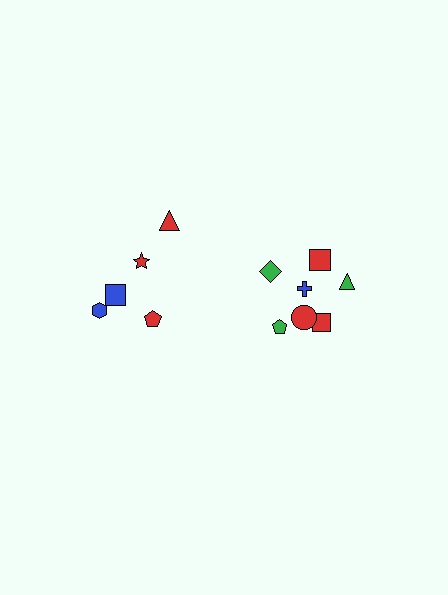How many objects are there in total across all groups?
There are 12 objects.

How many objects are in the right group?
There are 7 objects.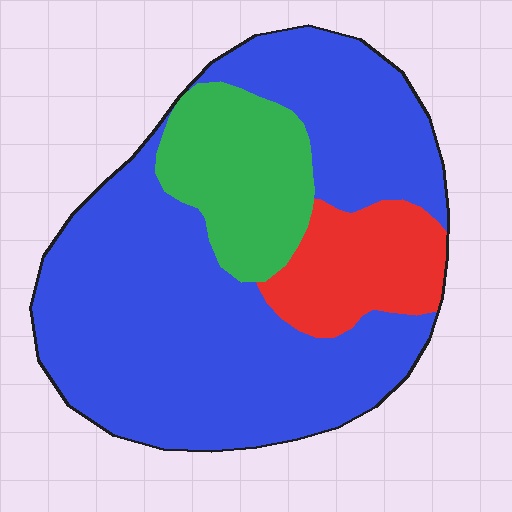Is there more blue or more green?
Blue.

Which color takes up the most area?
Blue, at roughly 70%.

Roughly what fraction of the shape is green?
Green covers 17% of the shape.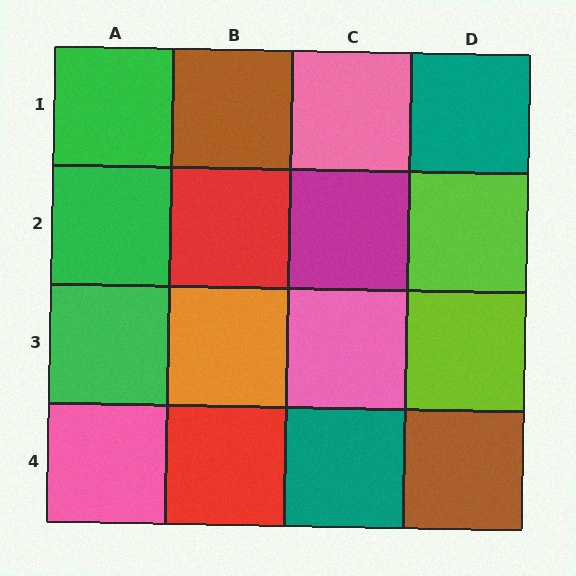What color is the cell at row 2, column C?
Magenta.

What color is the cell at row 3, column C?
Pink.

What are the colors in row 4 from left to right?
Pink, red, teal, brown.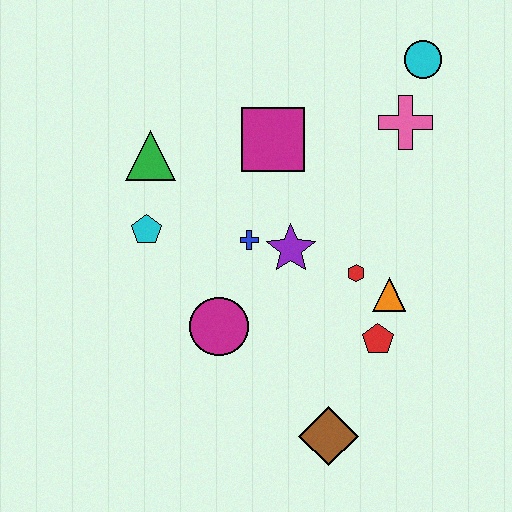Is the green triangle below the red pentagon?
No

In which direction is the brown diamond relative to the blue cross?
The brown diamond is below the blue cross.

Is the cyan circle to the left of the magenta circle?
No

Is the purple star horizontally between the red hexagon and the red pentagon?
No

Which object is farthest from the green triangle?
The brown diamond is farthest from the green triangle.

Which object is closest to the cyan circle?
The pink cross is closest to the cyan circle.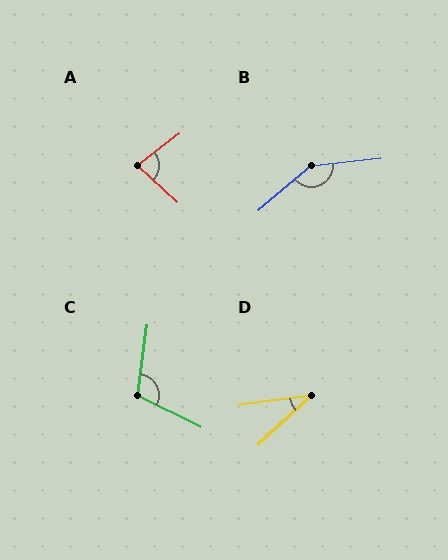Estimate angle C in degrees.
Approximately 109 degrees.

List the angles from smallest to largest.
D (35°), A (80°), C (109°), B (145°).